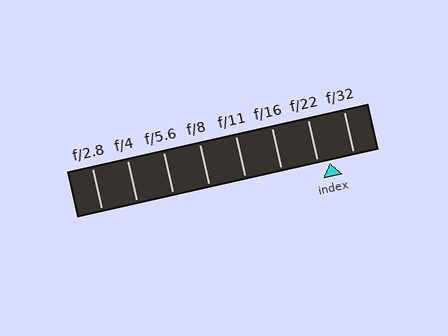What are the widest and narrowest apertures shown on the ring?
The widest aperture shown is f/2.8 and the narrowest is f/32.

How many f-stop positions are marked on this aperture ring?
There are 8 f-stop positions marked.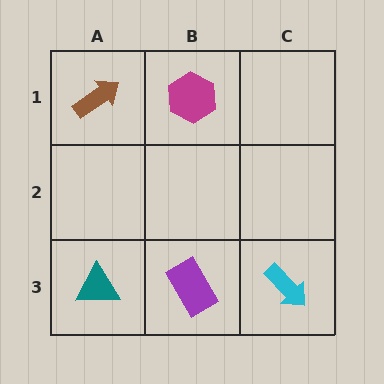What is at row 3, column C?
A cyan arrow.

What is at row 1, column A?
A brown arrow.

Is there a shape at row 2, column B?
No, that cell is empty.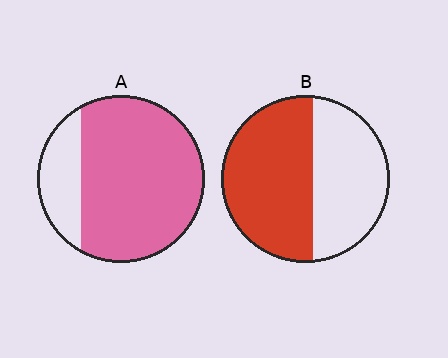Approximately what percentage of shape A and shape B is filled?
A is approximately 80% and B is approximately 55%.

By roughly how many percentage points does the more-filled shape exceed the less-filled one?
By roughly 25 percentage points (A over B).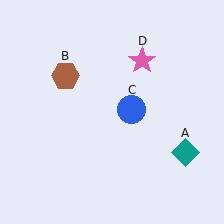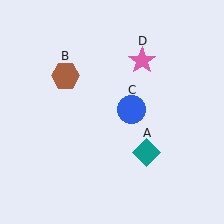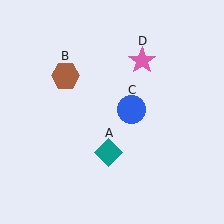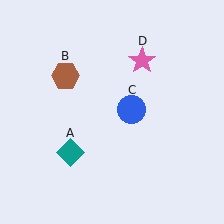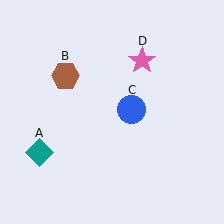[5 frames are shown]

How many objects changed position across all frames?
1 object changed position: teal diamond (object A).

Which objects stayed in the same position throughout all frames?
Brown hexagon (object B) and blue circle (object C) and pink star (object D) remained stationary.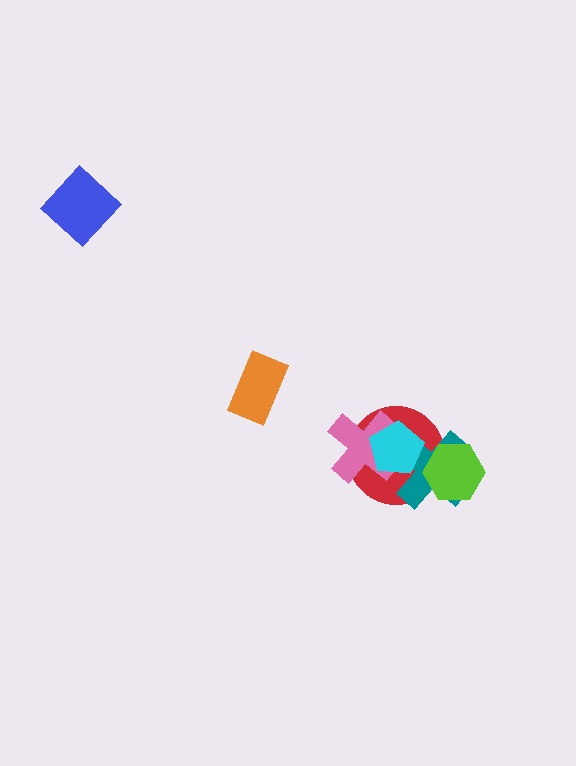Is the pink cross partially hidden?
Yes, it is partially covered by another shape.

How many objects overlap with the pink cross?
2 objects overlap with the pink cross.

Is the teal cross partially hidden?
Yes, it is partially covered by another shape.